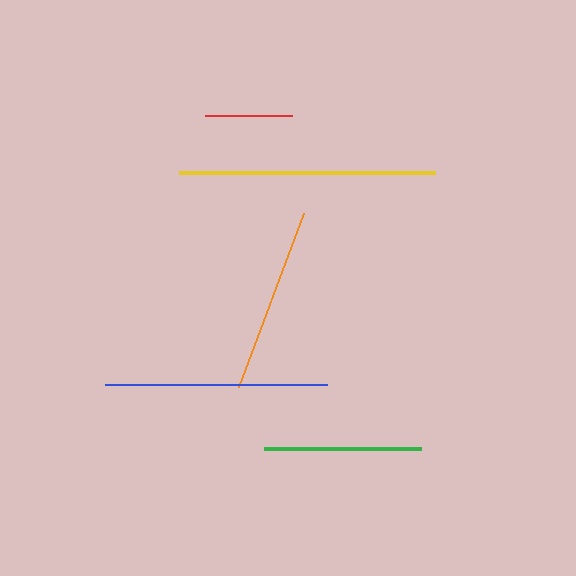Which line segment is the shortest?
The red line is the shortest at approximately 86 pixels.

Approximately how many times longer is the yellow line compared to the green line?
The yellow line is approximately 1.6 times the length of the green line.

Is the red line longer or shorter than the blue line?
The blue line is longer than the red line.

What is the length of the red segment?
The red segment is approximately 86 pixels long.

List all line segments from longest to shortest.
From longest to shortest: yellow, blue, orange, green, red.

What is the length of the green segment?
The green segment is approximately 157 pixels long.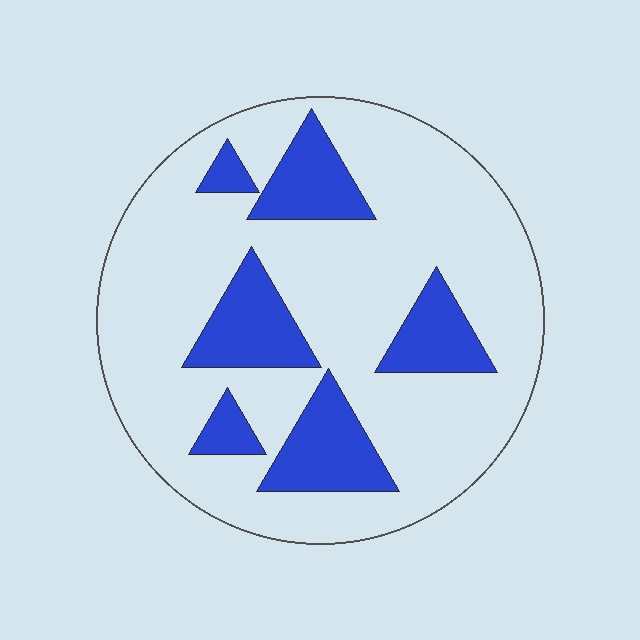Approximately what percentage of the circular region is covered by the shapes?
Approximately 25%.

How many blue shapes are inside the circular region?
6.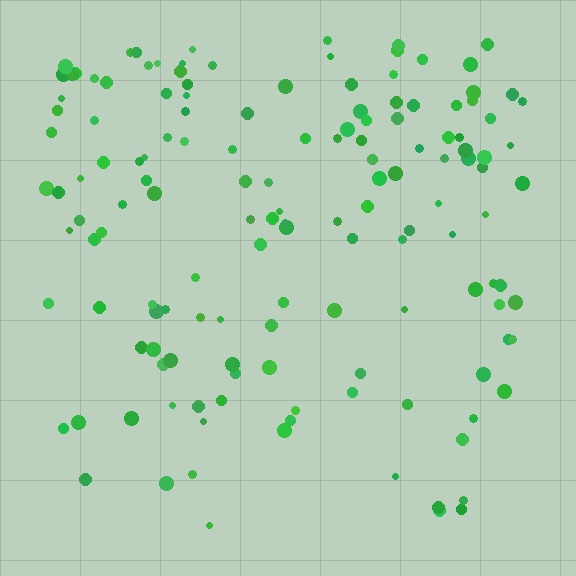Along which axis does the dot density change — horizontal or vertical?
Vertical.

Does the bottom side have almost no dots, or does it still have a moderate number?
Still a moderate number, just noticeably fewer than the top.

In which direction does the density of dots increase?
From bottom to top, with the top side densest.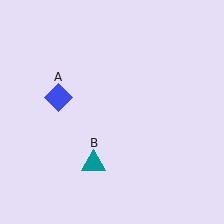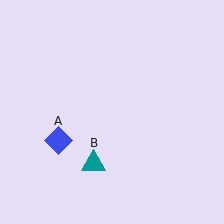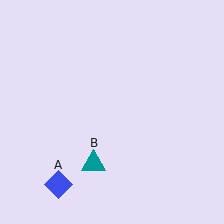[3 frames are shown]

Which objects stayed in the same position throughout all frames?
Teal triangle (object B) remained stationary.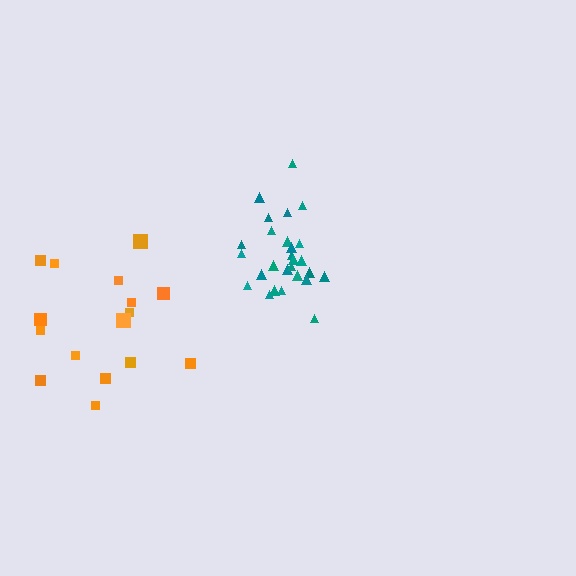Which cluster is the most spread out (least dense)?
Orange.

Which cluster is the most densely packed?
Teal.